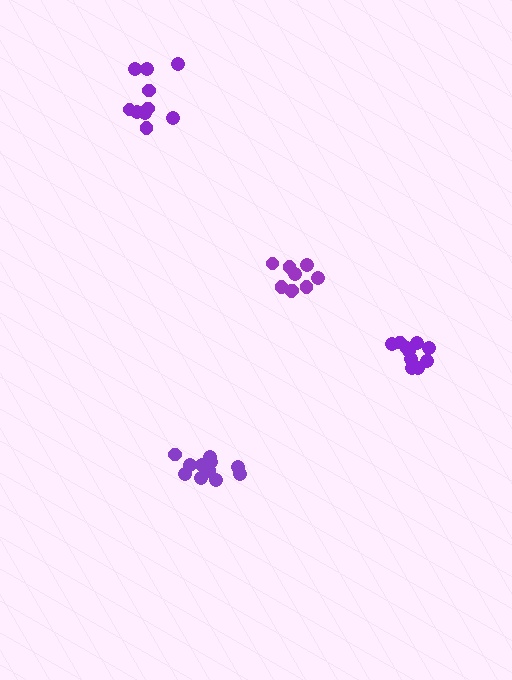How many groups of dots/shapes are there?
There are 4 groups.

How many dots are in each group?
Group 1: 10 dots, Group 2: 9 dots, Group 3: 11 dots, Group 4: 10 dots (40 total).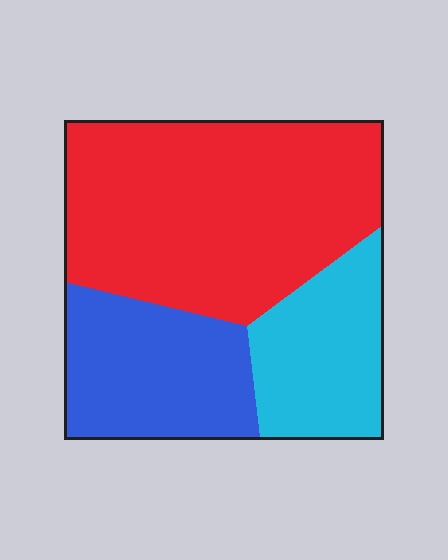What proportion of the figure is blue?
Blue covers about 25% of the figure.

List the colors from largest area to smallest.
From largest to smallest: red, blue, cyan.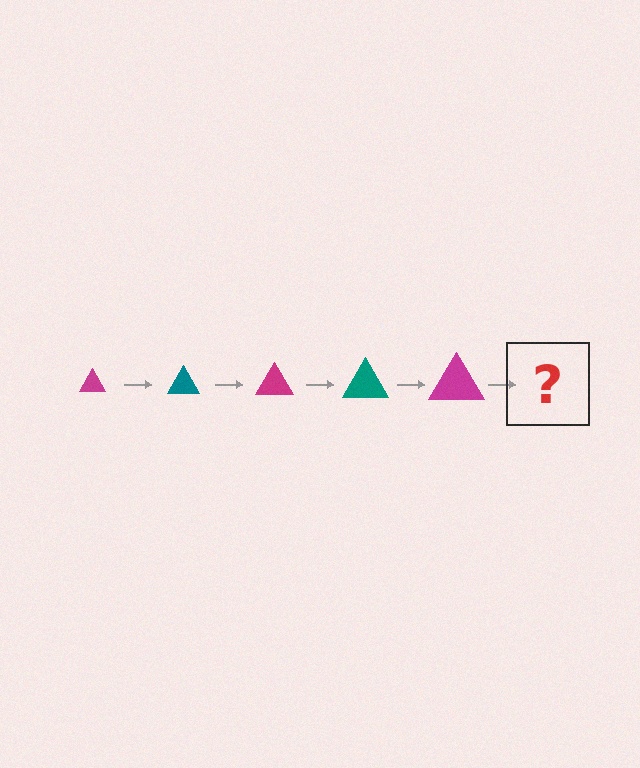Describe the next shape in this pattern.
It should be a teal triangle, larger than the previous one.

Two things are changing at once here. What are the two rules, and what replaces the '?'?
The two rules are that the triangle grows larger each step and the color cycles through magenta and teal. The '?' should be a teal triangle, larger than the previous one.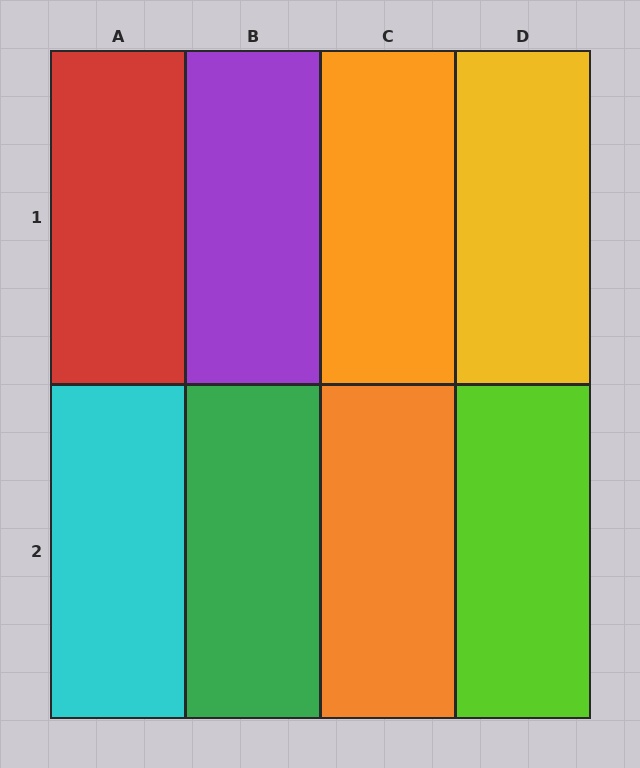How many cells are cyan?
1 cell is cyan.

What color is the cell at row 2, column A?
Cyan.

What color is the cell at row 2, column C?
Orange.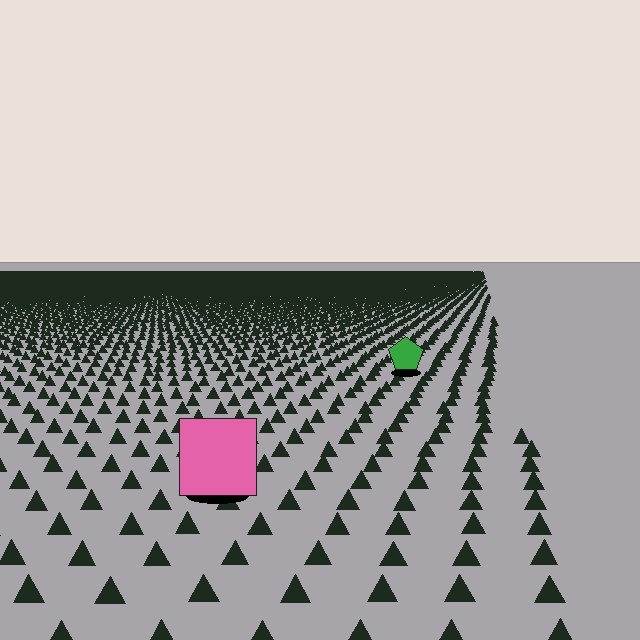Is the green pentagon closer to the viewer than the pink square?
No. The pink square is closer — you can tell from the texture gradient: the ground texture is coarser near it.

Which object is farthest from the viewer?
The green pentagon is farthest from the viewer. It appears smaller and the ground texture around it is denser.